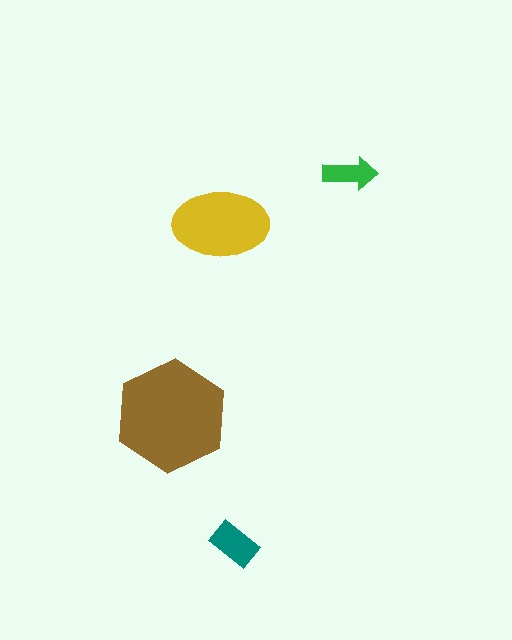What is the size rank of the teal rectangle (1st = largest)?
3rd.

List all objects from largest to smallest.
The brown hexagon, the yellow ellipse, the teal rectangle, the green arrow.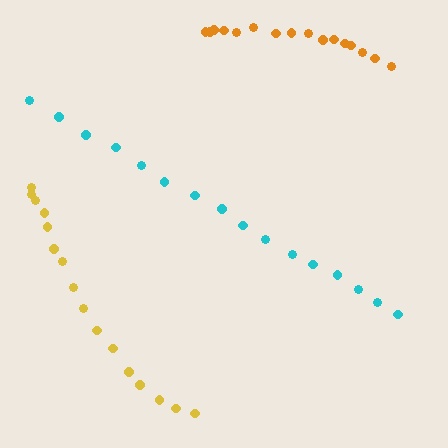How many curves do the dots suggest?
There are 3 distinct paths.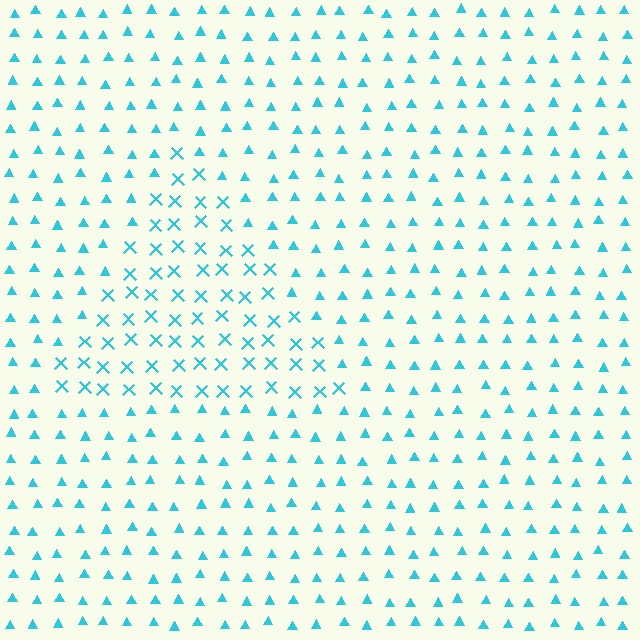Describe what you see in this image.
The image is filled with small cyan elements arranged in a uniform grid. A triangle-shaped region contains X marks, while the surrounding area contains triangles. The boundary is defined purely by the change in element shape.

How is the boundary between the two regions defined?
The boundary is defined by a change in element shape: X marks inside vs. triangles outside. All elements share the same color and spacing.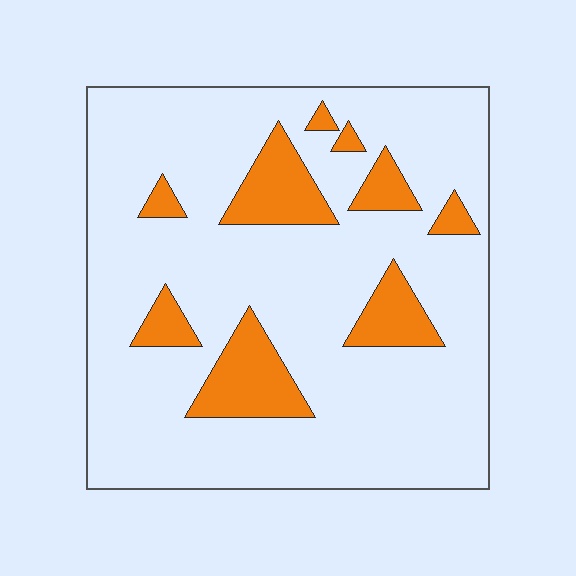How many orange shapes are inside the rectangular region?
9.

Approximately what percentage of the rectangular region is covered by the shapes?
Approximately 15%.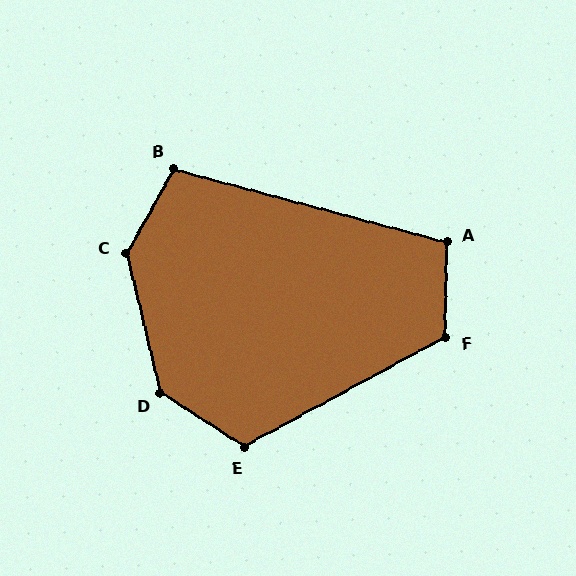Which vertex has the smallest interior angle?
B, at approximately 104 degrees.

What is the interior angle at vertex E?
Approximately 118 degrees (obtuse).